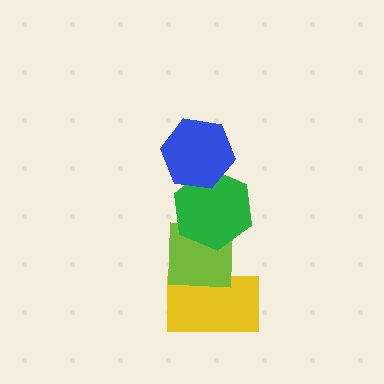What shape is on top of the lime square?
The green hexagon is on top of the lime square.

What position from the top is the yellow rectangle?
The yellow rectangle is 4th from the top.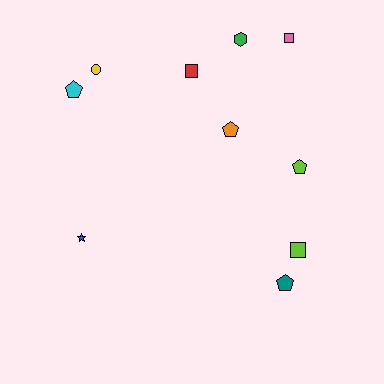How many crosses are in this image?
There are no crosses.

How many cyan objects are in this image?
There is 1 cyan object.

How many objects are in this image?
There are 10 objects.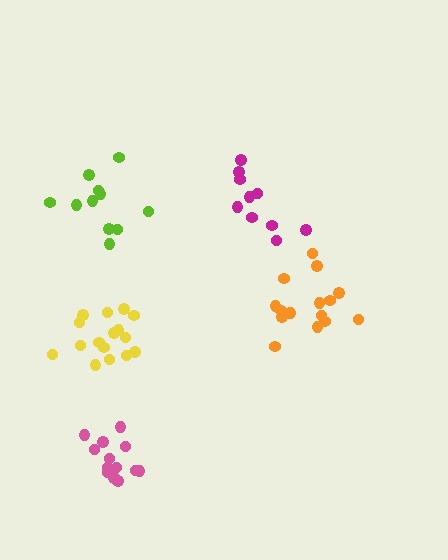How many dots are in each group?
Group 1: 16 dots, Group 2: 10 dots, Group 3: 15 dots, Group 4: 11 dots, Group 5: 13 dots (65 total).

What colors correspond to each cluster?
The clusters are colored: yellow, magenta, orange, lime, pink.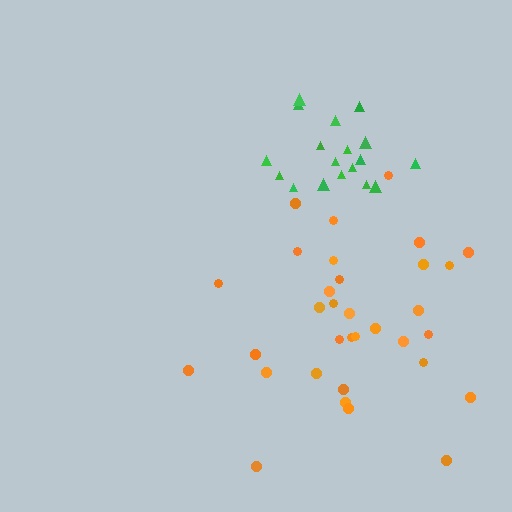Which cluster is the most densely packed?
Green.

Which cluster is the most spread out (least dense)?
Orange.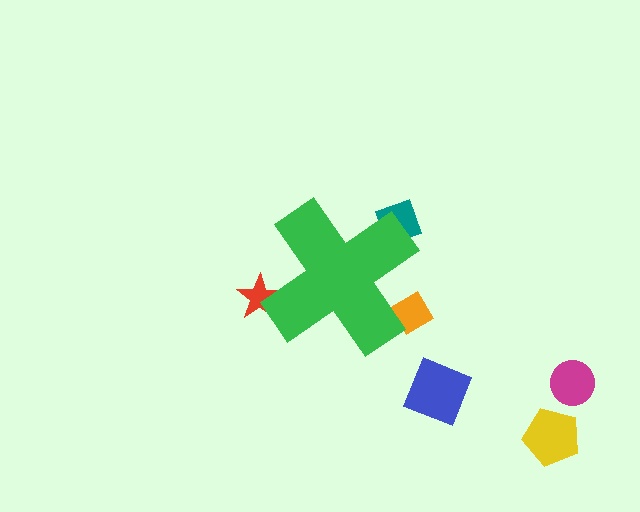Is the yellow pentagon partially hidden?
No, the yellow pentagon is fully visible.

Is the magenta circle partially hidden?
No, the magenta circle is fully visible.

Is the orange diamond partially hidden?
Yes, the orange diamond is partially hidden behind the green cross.